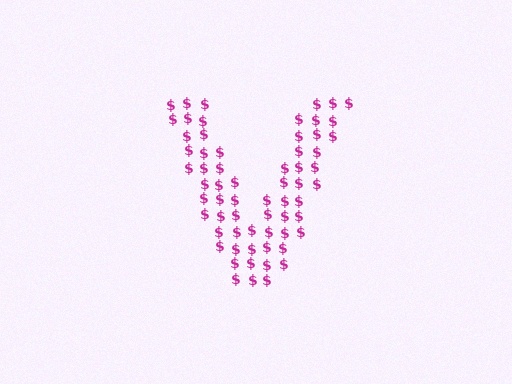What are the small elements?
The small elements are dollar signs.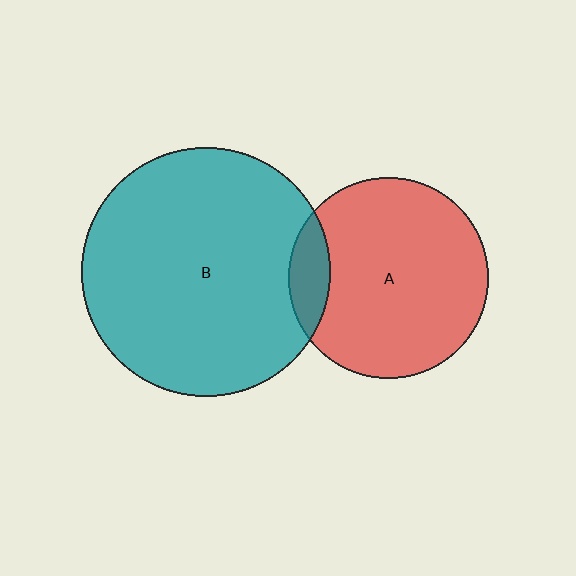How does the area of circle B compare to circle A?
Approximately 1.5 times.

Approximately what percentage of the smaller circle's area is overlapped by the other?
Approximately 10%.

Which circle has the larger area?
Circle B (teal).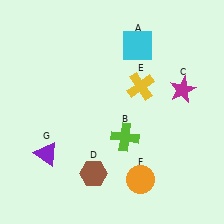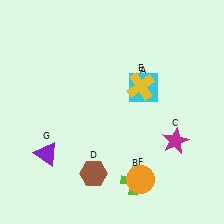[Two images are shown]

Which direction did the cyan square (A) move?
The cyan square (A) moved down.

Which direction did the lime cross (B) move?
The lime cross (B) moved down.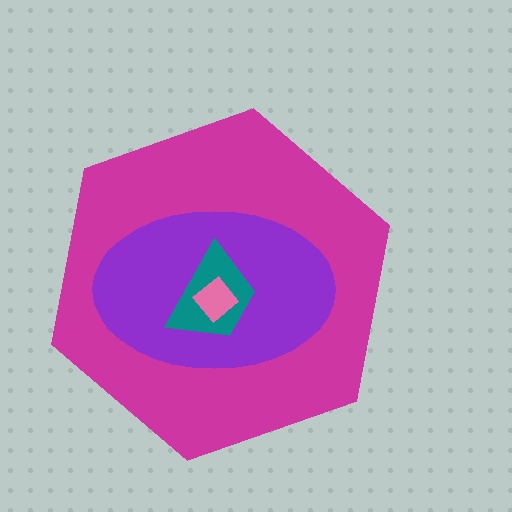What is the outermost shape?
The magenta hexagon.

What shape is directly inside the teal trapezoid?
The pink diamond.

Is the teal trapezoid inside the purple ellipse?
Yes.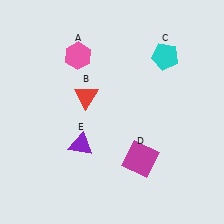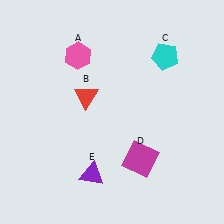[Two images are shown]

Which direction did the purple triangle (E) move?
The purple triangle (E) moved down.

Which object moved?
The purple triangle (E) moved down.